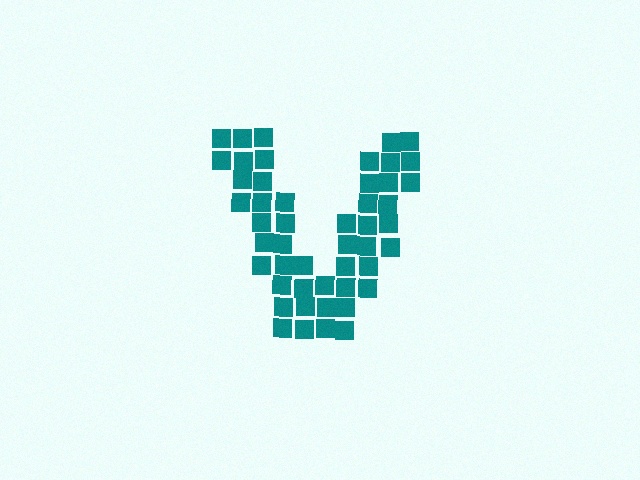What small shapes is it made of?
It is made of small squares.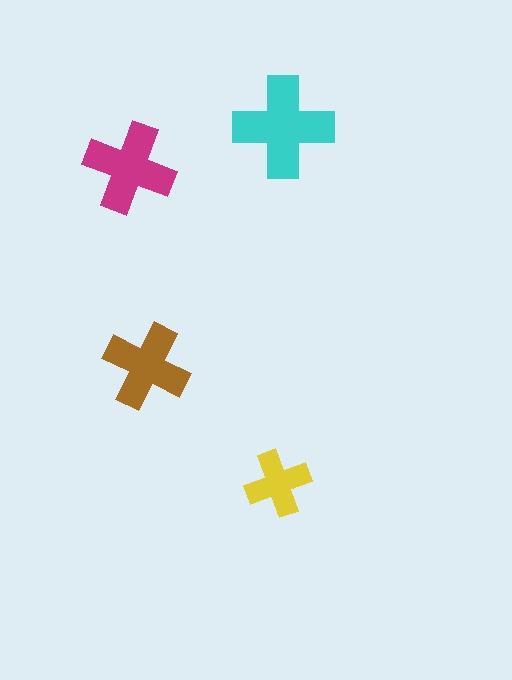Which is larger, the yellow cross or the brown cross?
The brown one.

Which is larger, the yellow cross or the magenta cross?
The magenta one.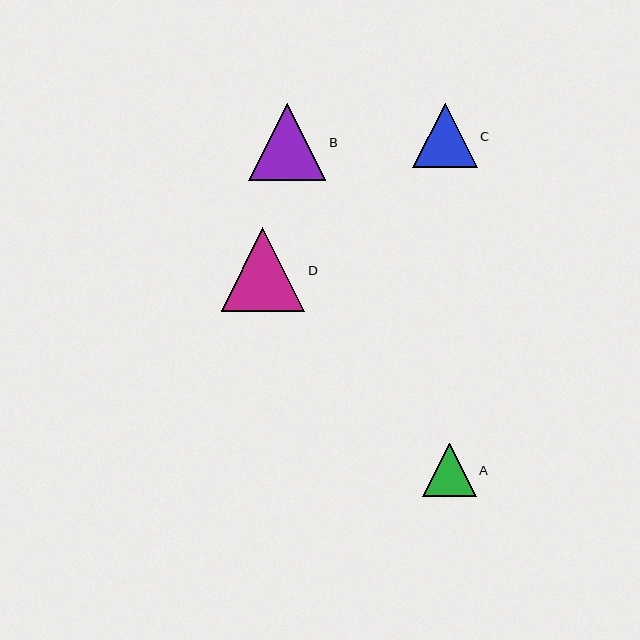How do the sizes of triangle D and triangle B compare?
Triangle D and triangle B are approximately the same size.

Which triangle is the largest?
Triangle D is the largest with a size of approximately 83 pixels.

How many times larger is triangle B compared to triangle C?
Triangle B is approximately 1.2 times the size of triangle C.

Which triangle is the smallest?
Triangle A is the smallest with a size of approximately 53 pixels.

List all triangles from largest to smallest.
From largest to smallest: D, B, C, A.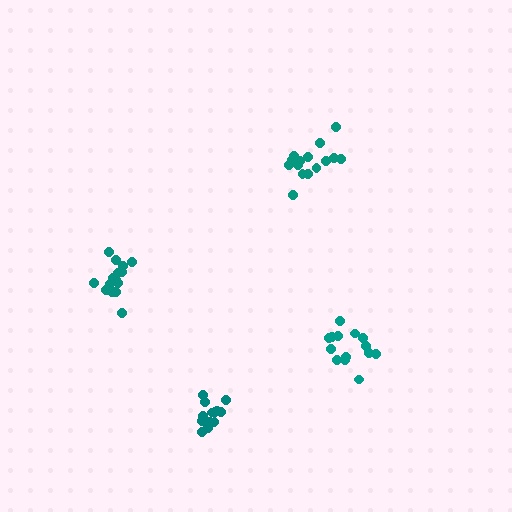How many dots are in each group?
Group 1: 14 dots, Group 2: 15 dots, Group 3: 16 dots, Group 4: 13 dots (58 total).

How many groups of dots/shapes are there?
There are 4 groups.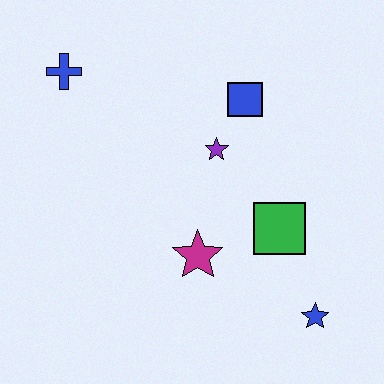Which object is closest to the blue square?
The purple star is closest to the blue square.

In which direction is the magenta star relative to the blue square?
The magenta star is below the blue square.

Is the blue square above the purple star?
Yes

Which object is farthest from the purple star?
The blue star is farthest from the purple star.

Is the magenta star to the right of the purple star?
No